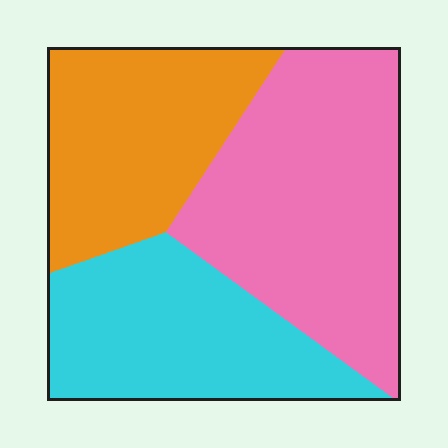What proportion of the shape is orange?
Orange covers about 30% of the shape.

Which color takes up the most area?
Pink, at roughly 40%.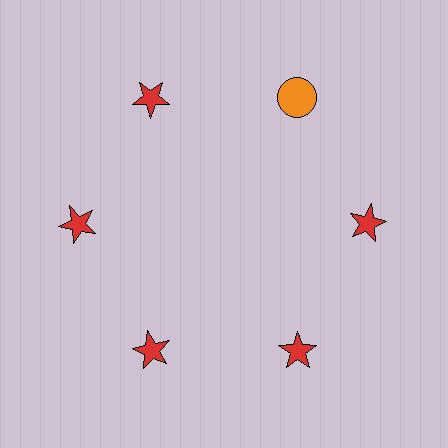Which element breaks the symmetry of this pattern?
The orange circle at roughly the 1 o'clock position breaks the symmetry. All other shapes are red stars.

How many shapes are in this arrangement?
There are 6 shapes arranged in a ring pattern.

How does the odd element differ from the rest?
It differs in both color (orange instead of red) and shape (circle instead of star).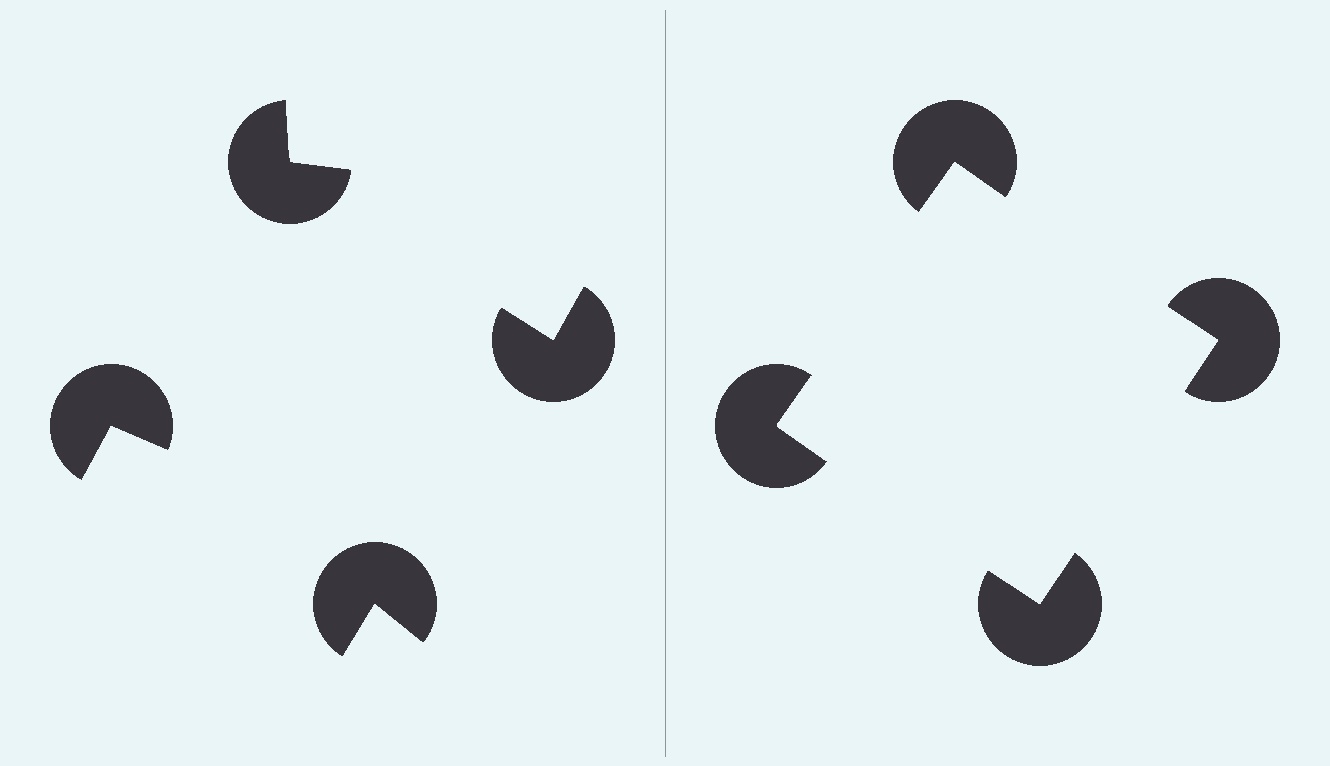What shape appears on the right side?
An illusory square.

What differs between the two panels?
The pac-man discs are positioned identically on both sides; only the wedge orientations differ. On the right they align to a square; on the left they are misaligned.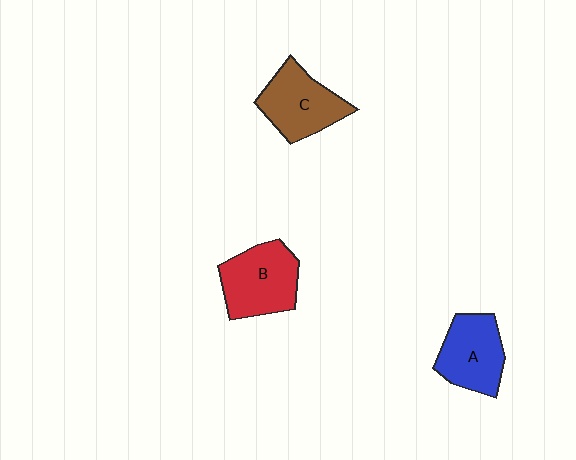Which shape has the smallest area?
Shape A (blue).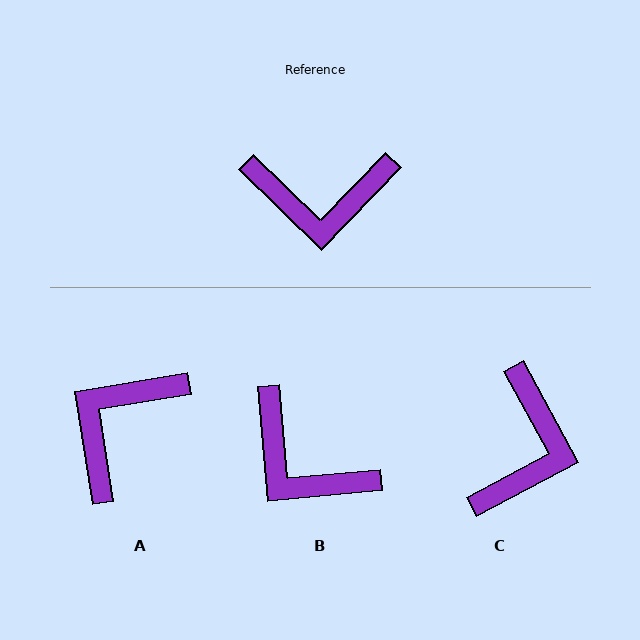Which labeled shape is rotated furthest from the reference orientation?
A, about 127 degrees away.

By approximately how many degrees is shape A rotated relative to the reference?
Approximately 127 degrees clockwise.